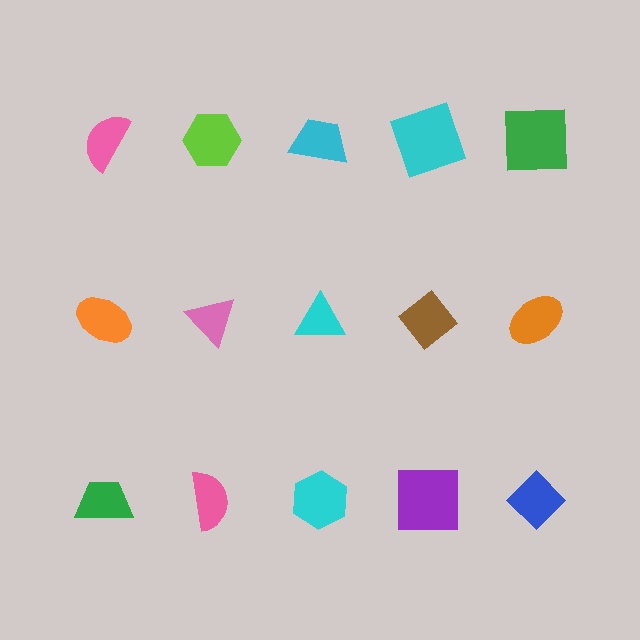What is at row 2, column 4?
A brown diamond.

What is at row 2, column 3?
A cyan triangle.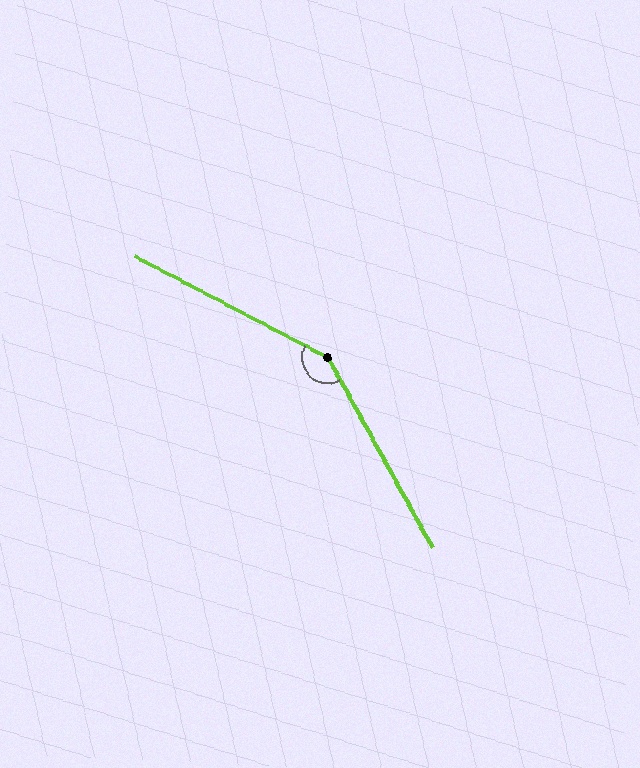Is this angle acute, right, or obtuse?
It is obtuse.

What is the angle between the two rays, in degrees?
Approximately 147 degrees.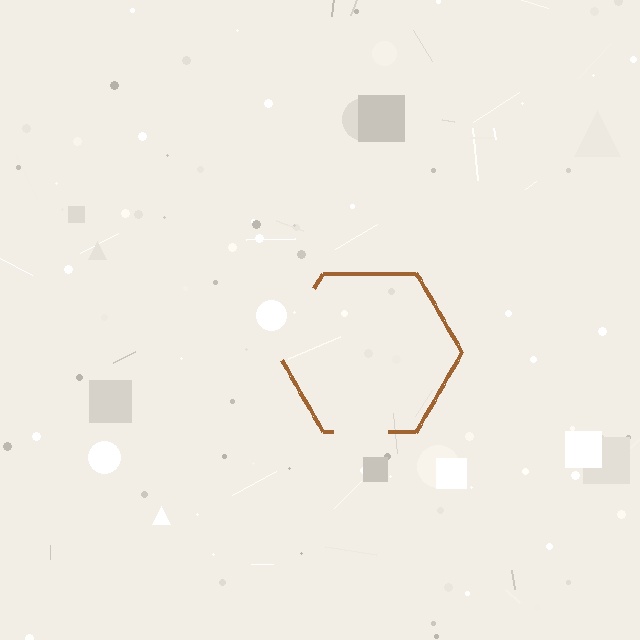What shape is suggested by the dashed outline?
The dashed outline suggests a hexagon.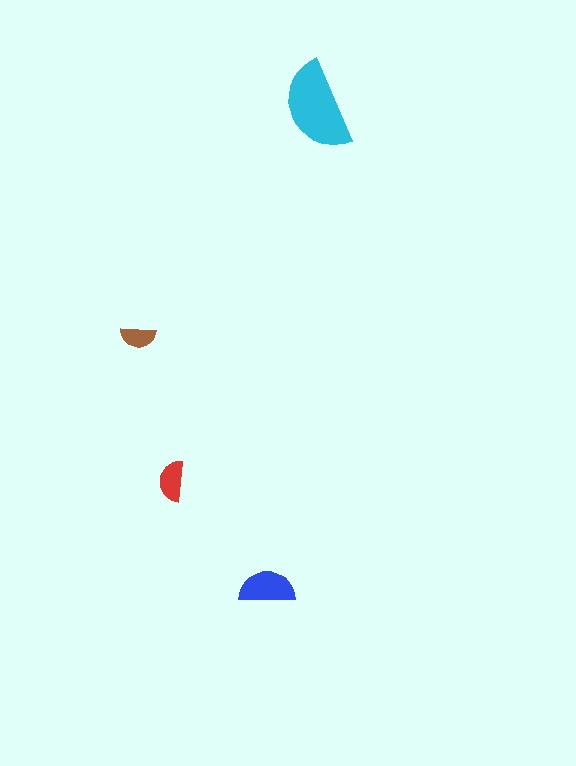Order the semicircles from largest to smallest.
the cyan one, the blue one, the red one, the brown one.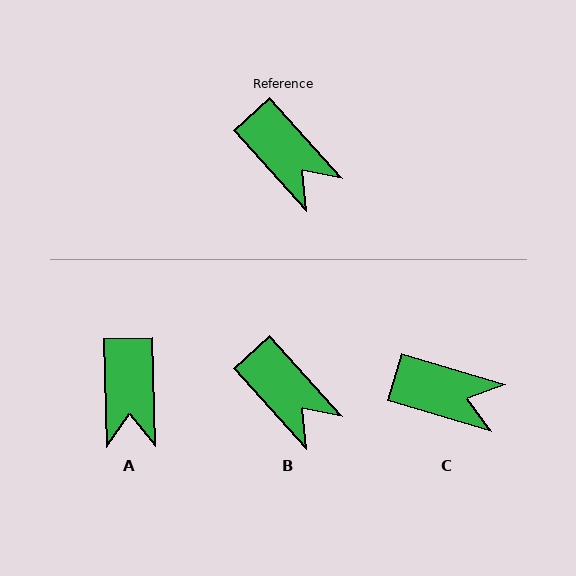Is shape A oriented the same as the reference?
No, it is off by about 41 degrees.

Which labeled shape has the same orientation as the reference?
B.